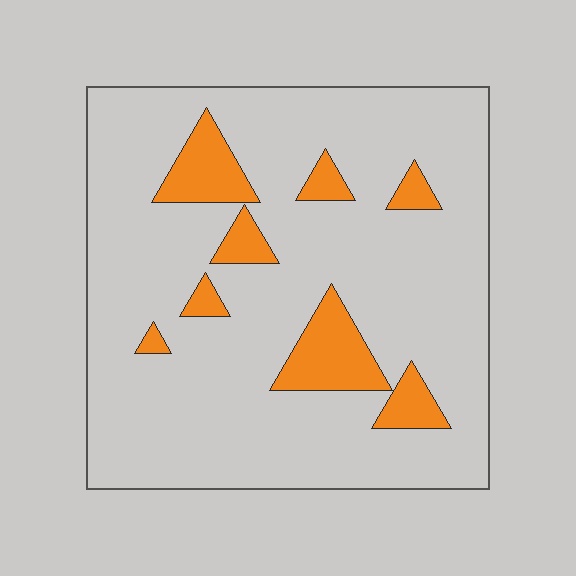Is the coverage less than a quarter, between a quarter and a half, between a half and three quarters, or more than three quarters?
Less than a quarter.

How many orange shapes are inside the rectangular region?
8.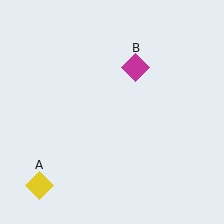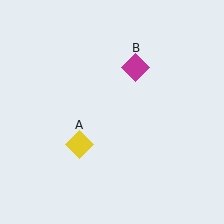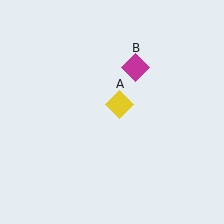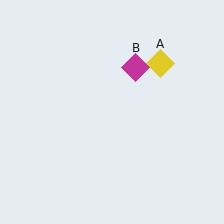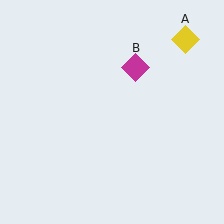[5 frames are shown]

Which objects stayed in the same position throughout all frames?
Magenta diamond (object B) remained stationary.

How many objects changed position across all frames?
1 object changed position: yellow diamond (object A).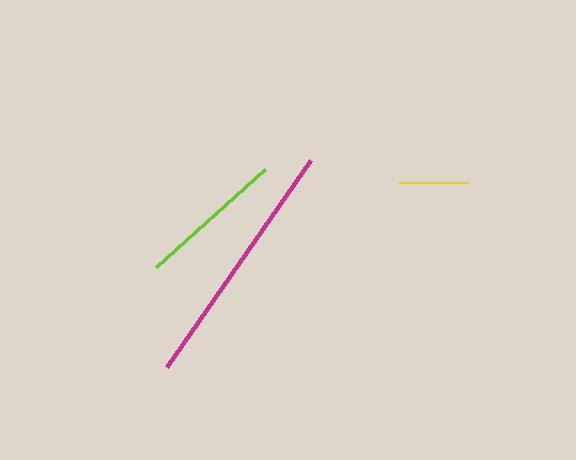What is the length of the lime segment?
The lime segment is approximately 146 pixels long.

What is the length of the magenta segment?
The magenta segment is approximately 252 pixels long.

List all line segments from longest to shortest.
From longest to shortest: magenta, lime, yellow.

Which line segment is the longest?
The magenta line is the longest at approximately 252 pixels.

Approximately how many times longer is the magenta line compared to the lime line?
The magenta line is approximately 1.7 times the length of the lime line.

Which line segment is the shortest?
The yellow line is the shortest at approximately 70 pixels.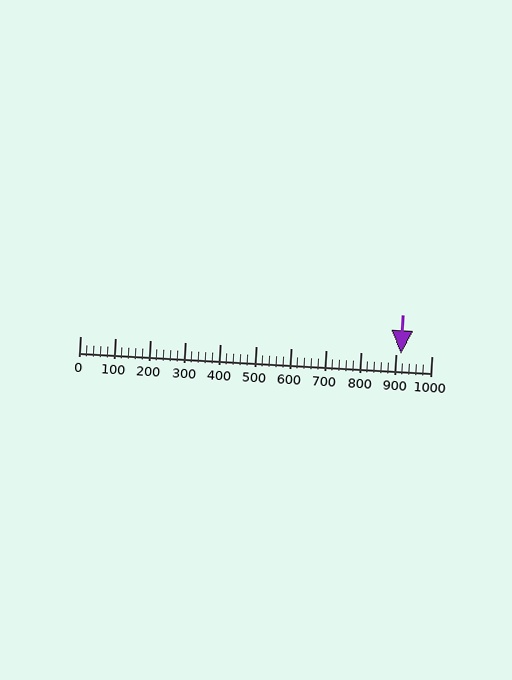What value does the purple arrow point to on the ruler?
The purple arrow points to approximately 914.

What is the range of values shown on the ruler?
The ruler shows values from 0 to 1000.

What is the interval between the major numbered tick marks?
The major tick marks are spaced 100 units apart.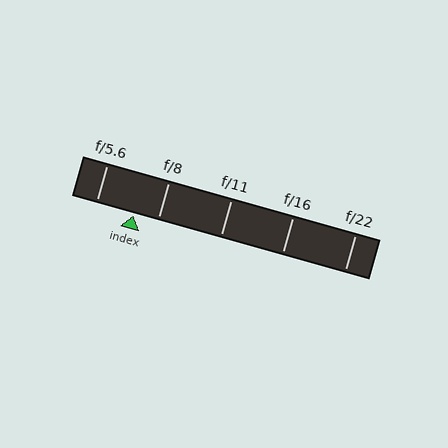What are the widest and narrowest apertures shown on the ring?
The widest aperture shown is f/5.6 and the narrowest is f/22.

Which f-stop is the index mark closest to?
The index mark is closest to f/8.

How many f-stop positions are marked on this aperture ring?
There are 5 f-stop positions marked.